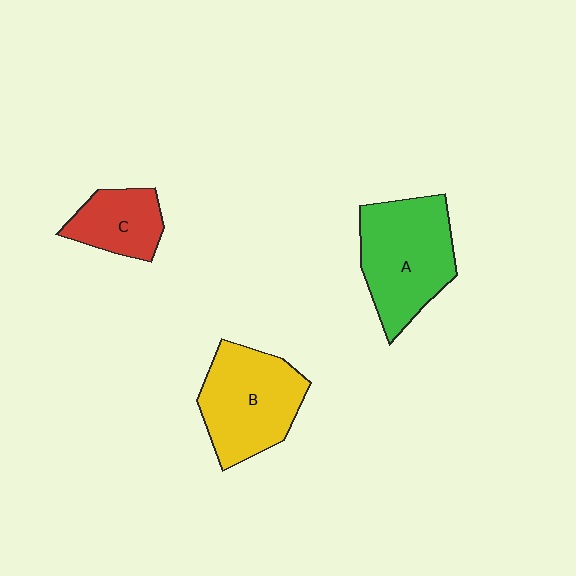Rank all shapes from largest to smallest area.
From largest to smallest: A (green), B (yellow), C (red).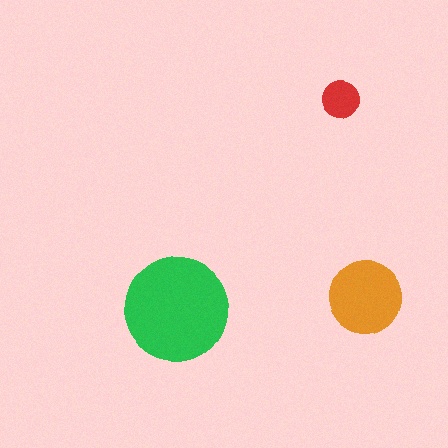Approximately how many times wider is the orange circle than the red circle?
About 2 times wider.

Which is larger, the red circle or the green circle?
The green one.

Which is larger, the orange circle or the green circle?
The green one.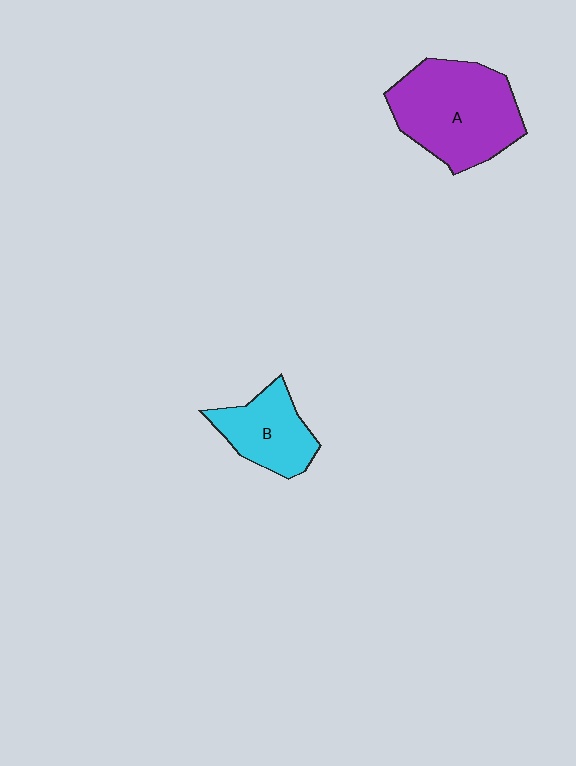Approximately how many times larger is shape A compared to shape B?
Approximately 1.7 times.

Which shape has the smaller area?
Shape B (cyan).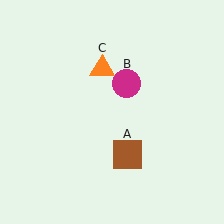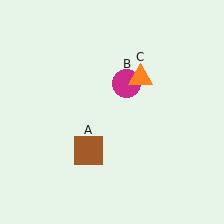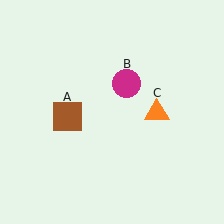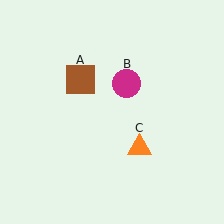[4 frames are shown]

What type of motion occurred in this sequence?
The brown square (object A), orange triangle (object C) rotated clockwise around the center of the scene.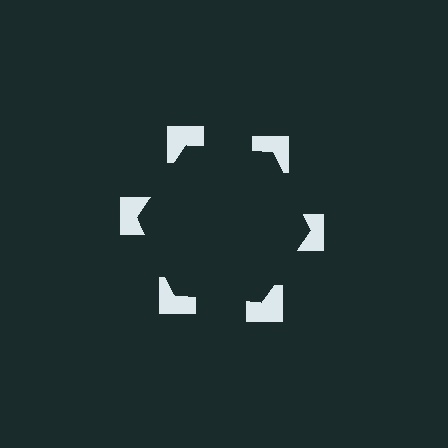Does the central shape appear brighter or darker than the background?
It typically appears slightly darker than the background, even though no actual brightness change is drawn.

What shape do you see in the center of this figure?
An illusory hexagon — its edges are inferred from the aligned wedge cuts in the notched squares, not physically drawn.